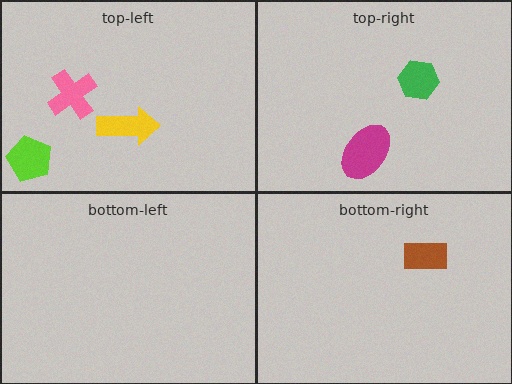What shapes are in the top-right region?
The green hexagon, the magenta ellipse.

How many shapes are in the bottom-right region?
1.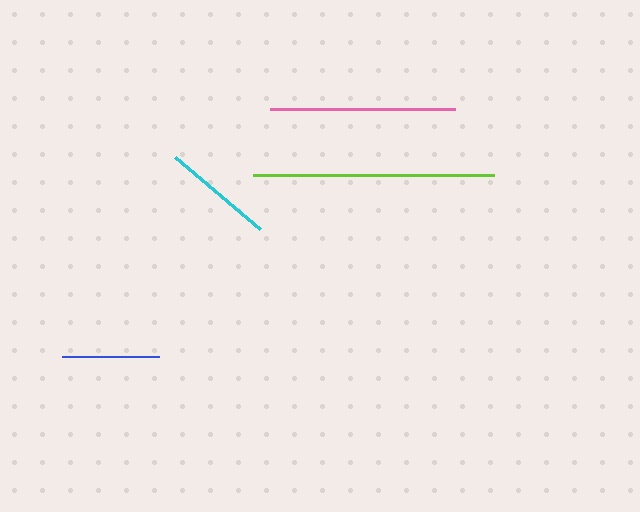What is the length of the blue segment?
The blue segment is approximately 96 pixels long.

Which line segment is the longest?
The lime line is the longest at approximately 242 pixels.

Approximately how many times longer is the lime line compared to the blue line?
The lime line is approximately 2.5 times the length of the blue line.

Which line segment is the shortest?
The blue line is the shortest at approximately 96 pixels.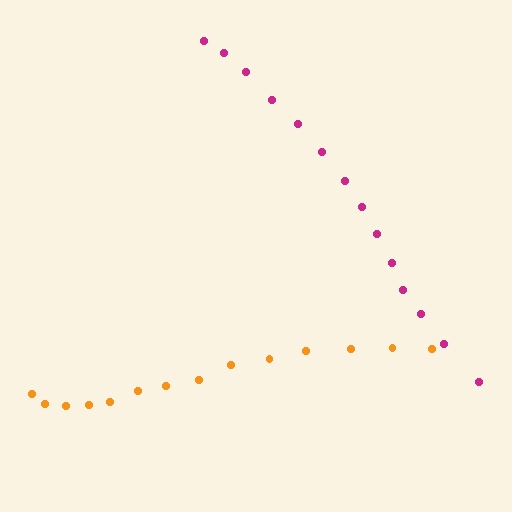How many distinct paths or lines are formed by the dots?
There are 2 distinct paths.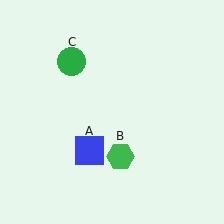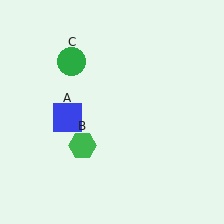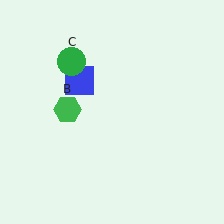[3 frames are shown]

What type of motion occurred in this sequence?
The blue square (object A), green hexagon (object B) rotated clockwise around the center of the scene.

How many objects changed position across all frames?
2 objects changed position: blue square (object A), green hexagon (object B).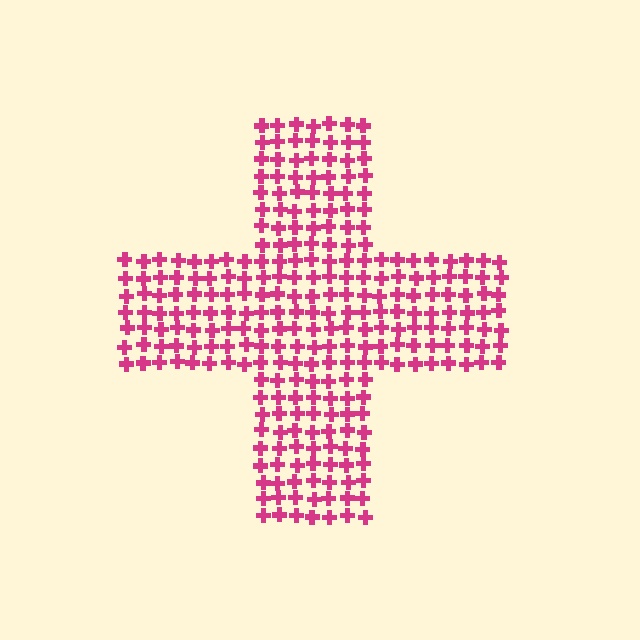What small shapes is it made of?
It is made of small crosses.